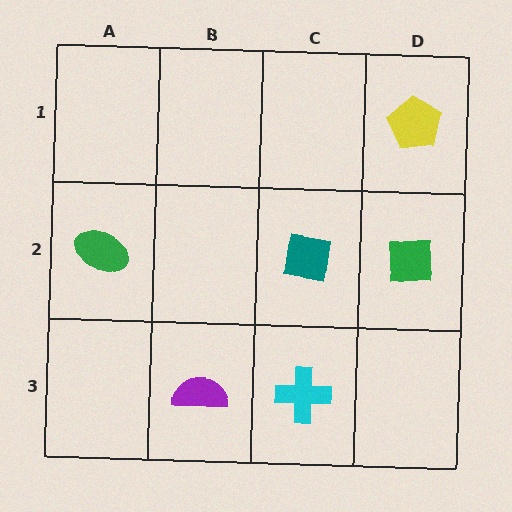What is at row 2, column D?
A green square.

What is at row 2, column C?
A teal square.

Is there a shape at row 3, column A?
No, that cell is empty.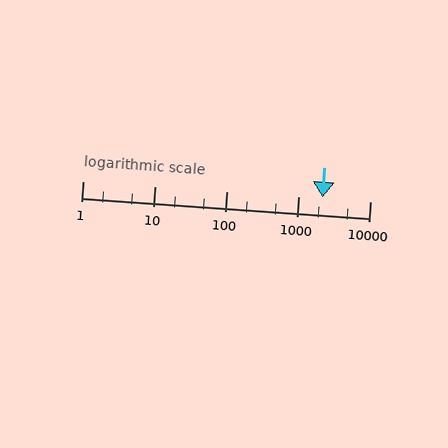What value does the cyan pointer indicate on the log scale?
The pointer indicates approximately 2200.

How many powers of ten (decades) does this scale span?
The scale spans 4 decades, from 1 to 10000.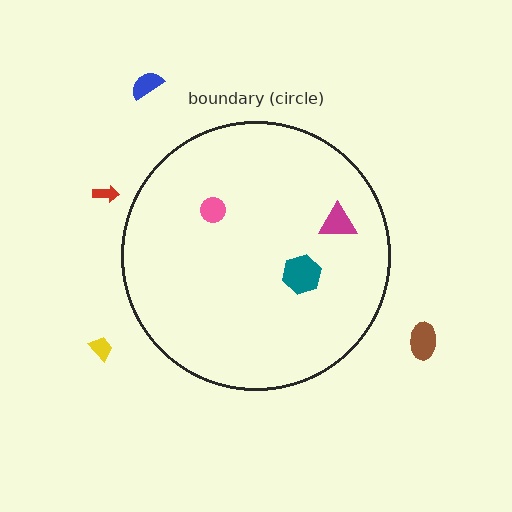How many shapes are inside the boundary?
3 inside, 4 outside.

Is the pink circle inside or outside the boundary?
Inside.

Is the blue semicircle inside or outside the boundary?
Outside.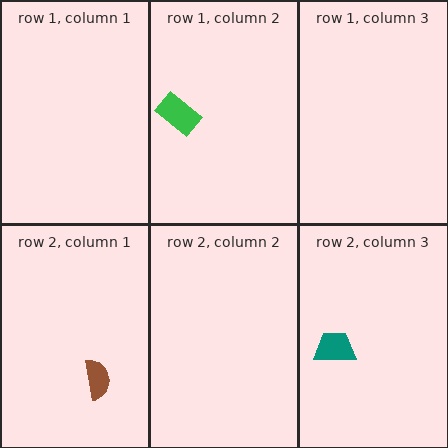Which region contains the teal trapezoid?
The row 2, column 3 region.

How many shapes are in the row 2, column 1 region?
1.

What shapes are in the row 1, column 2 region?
The green rectangle.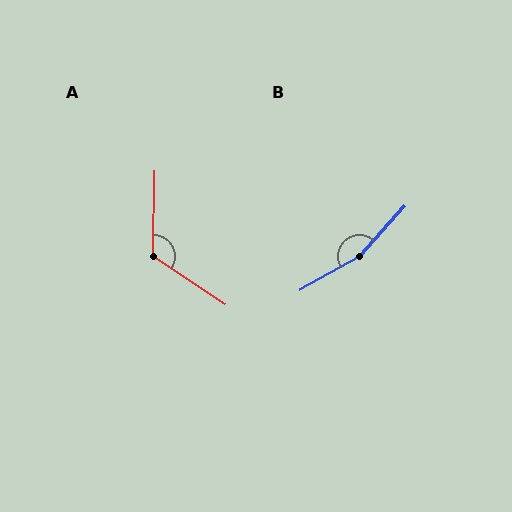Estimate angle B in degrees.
Approximately 162 degrees.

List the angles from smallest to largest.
A (123°), B (162°).